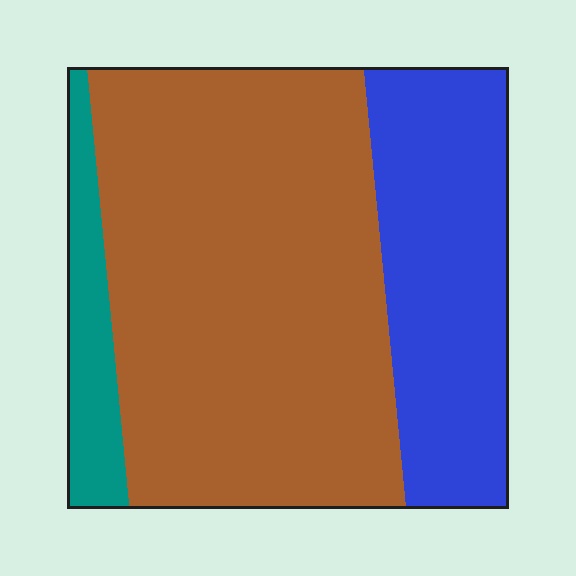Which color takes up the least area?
Teal, at roughly 10%.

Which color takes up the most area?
Brown, at roughly 65%.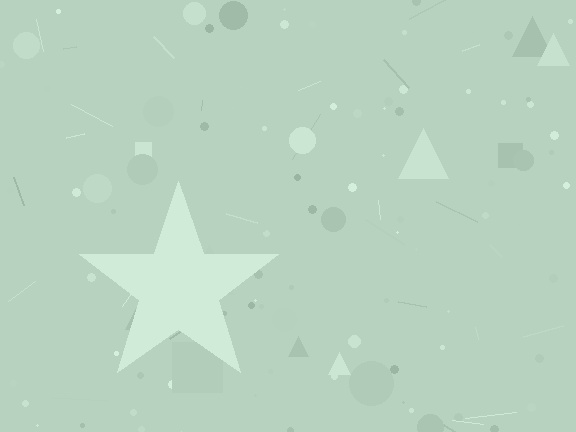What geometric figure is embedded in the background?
A star is embedded in the background.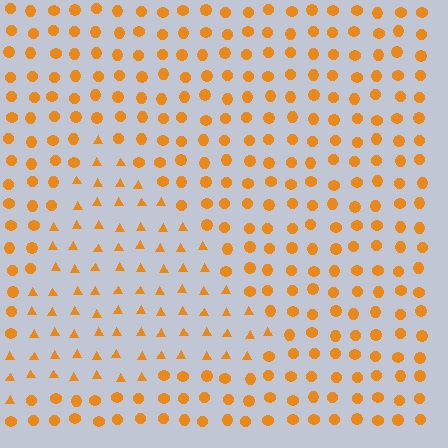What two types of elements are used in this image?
The image uses triangles inside the triangle region and circles outside it.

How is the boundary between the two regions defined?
The boundary is defined by a change in element shape: triangles inside vs. circles outside. All elements share the same color and spacing.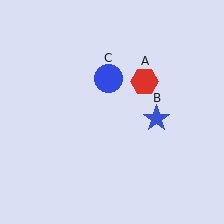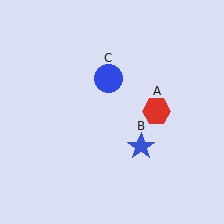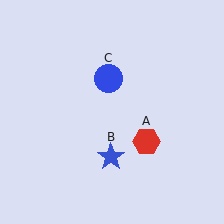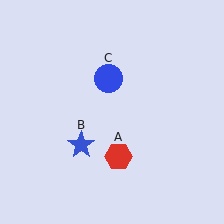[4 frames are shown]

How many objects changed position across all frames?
2 objects changed position: red hexagon (object A), blue star (object B).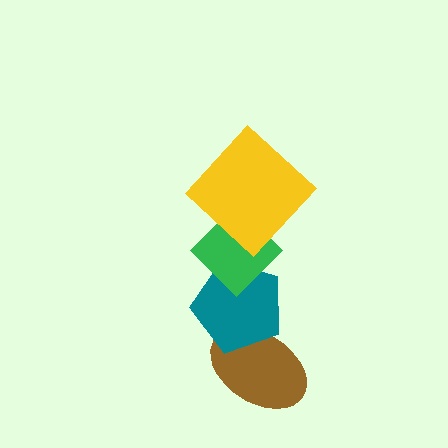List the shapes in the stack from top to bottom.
From top to bottom: the yellow diamond, the green diamond, the teal pentagon, the brown ellipse.